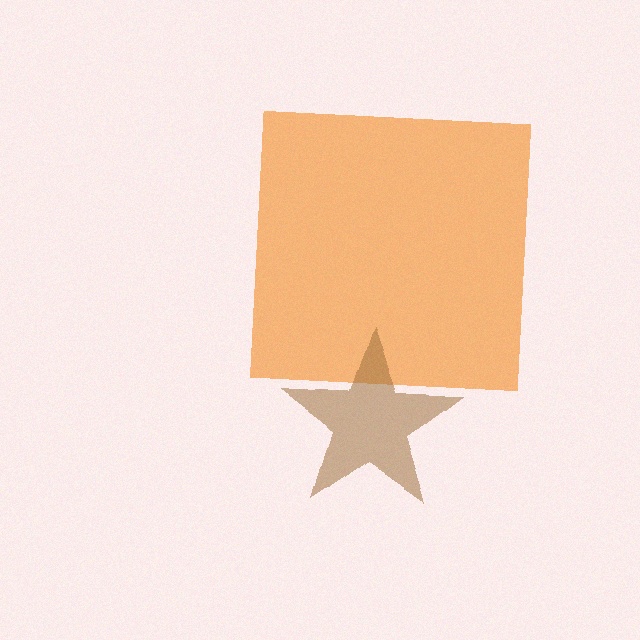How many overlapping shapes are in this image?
There are 2 overlapping shapes in the image.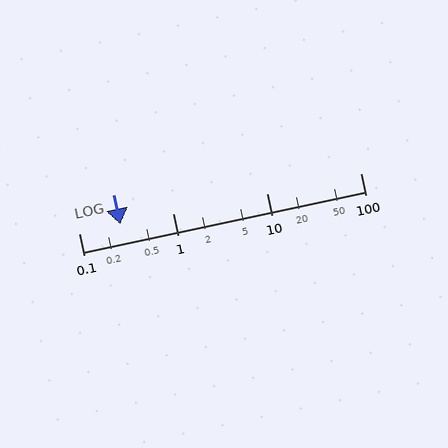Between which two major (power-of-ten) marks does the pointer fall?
The pointer is between 0.1 and 1.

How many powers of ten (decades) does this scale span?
The scale spans 3 decades, from 0.1 to 100.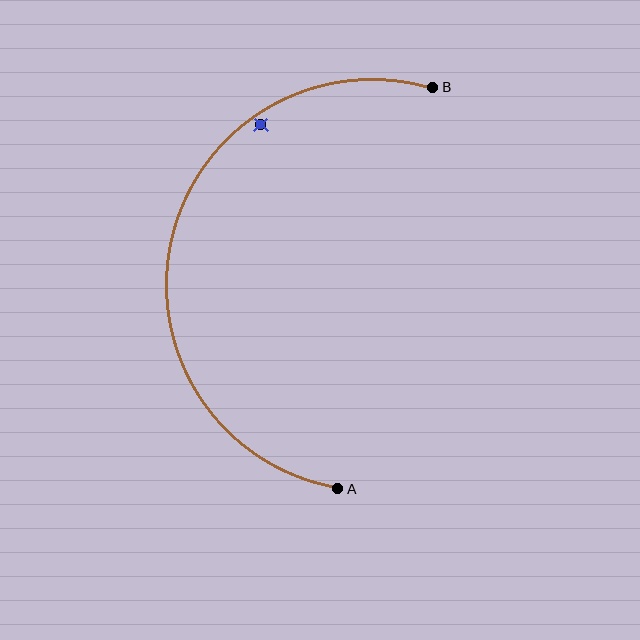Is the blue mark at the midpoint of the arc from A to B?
No — the blue mark does not lie on the arc at all. It sits slightly inside the curve.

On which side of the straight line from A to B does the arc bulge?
The arc bulges to the left of the straight line connecting A and B.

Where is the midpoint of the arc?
The arc midpoint is the point on the curve farthest from the straight line joining A and B. It sits to the left of that line.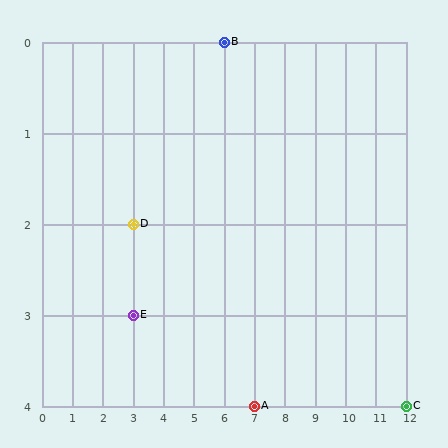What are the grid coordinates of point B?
Point B is at grid coordinates (6, 0).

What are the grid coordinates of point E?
Point E is at grid coordinates (3, 3).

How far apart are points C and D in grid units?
Points C and D are 9 columns and 2 rows apart (about 9.2 grid units diagonally).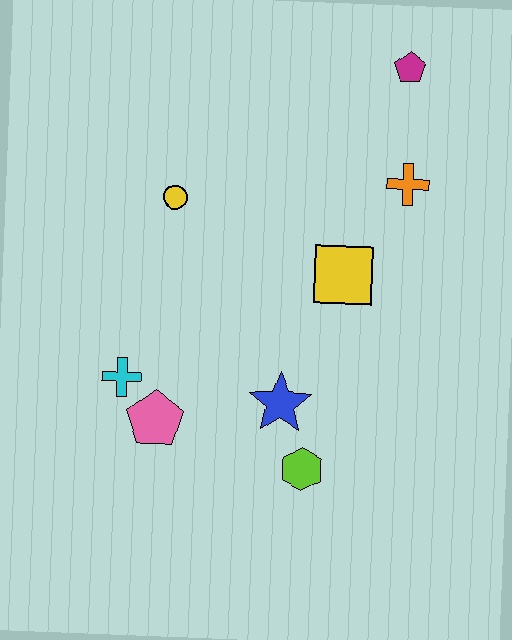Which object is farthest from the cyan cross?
The magenta pentagon is farthest from the cyan cross.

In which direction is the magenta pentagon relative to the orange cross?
The magenta pentagon is above the orange cross.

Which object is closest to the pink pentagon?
The cyan cross is closest to the pink pentagon.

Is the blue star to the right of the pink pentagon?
Yes